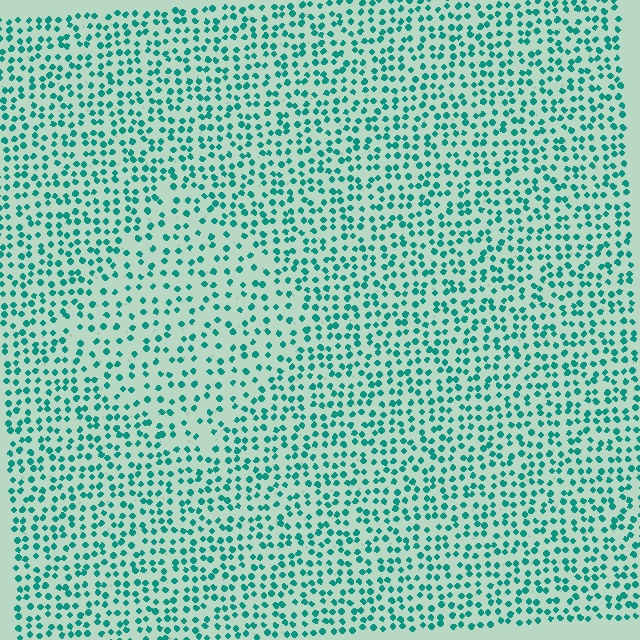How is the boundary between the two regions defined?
The boundary is defined by a change in element density (approximately 1.6x ratio). All elements are the same color, size, and shape.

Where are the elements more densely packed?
The elements are more densely packed outside the diamond boundary.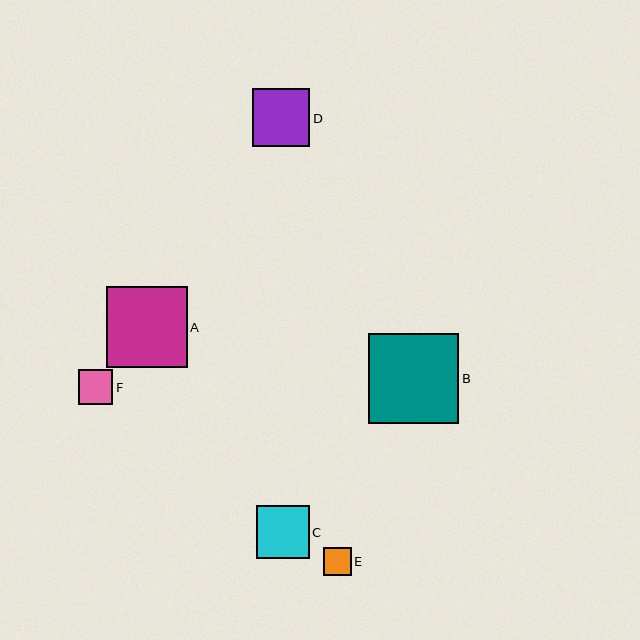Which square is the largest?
Square B is the largest with a size of approximately 90 pixels.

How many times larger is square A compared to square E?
Square A is approximately 2.9 times the size of square E.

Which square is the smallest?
Square E is the smallest with a size of approximately 28 pixels.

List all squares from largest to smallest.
From largest to smallest: B, A, D, C, F, E.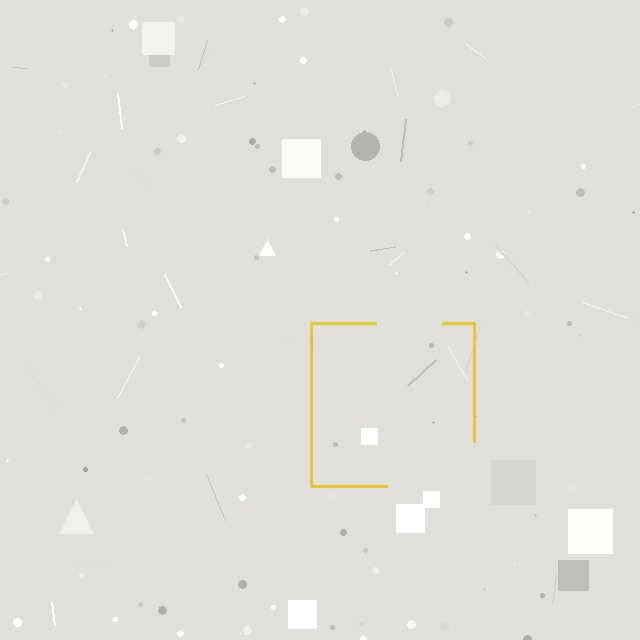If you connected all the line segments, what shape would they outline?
They would outline a square.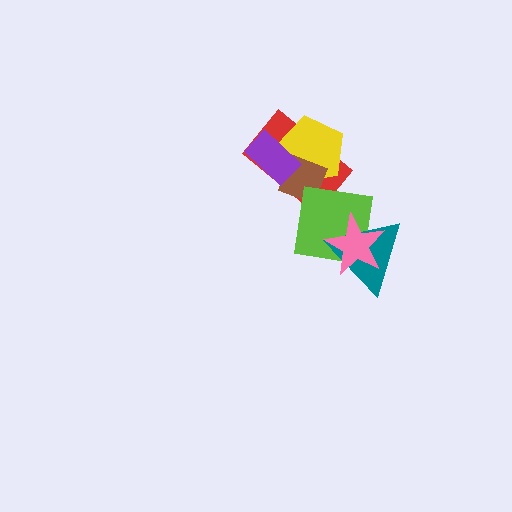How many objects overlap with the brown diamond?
4 objects overlap with the brown diamond.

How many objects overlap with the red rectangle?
4 objects overlap with the red rectangle.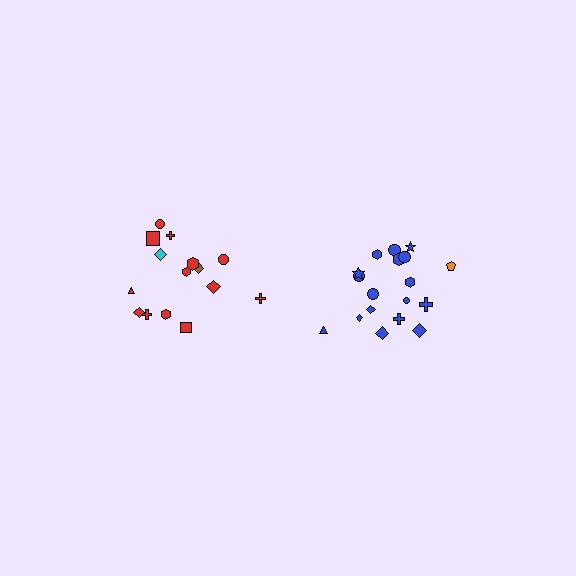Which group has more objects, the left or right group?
The right group.